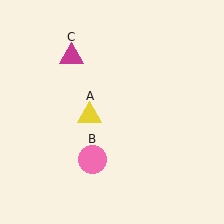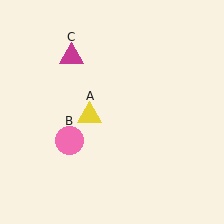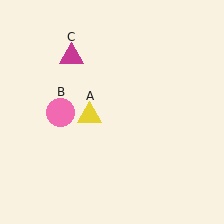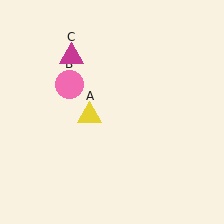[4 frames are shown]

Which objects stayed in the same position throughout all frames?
Yellow triangle (object A) and magenta triangle (object C) remained stationary.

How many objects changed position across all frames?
1 object changed position: pink circle (object B).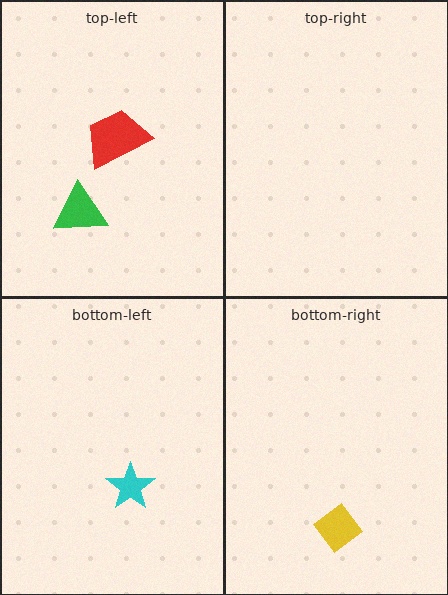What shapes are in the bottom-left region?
The cyan star.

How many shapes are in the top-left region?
2.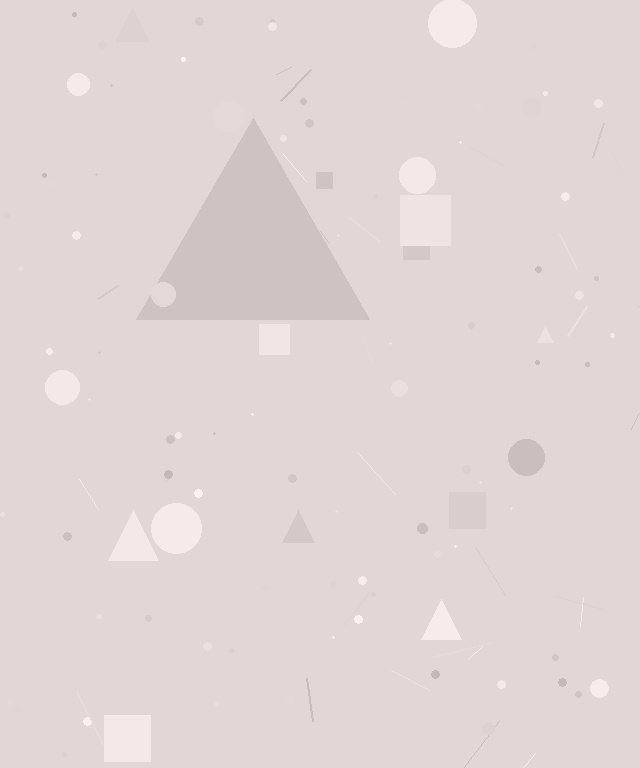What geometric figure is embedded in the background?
A triangle is embedded in the background.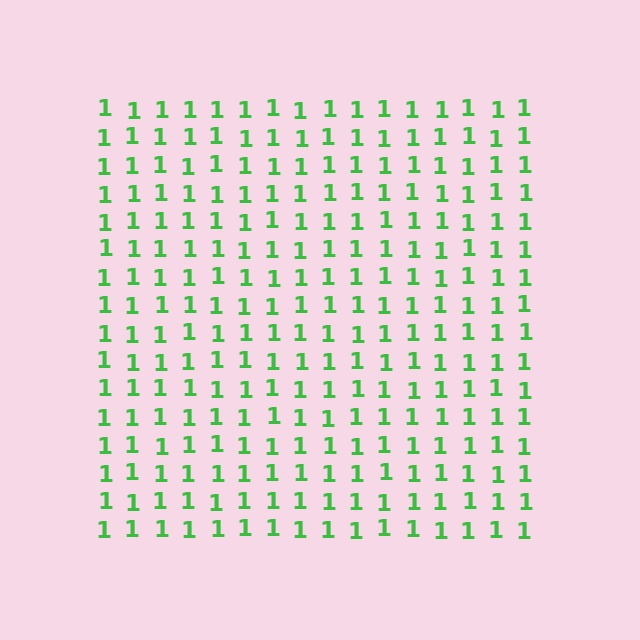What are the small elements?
The small elements are digit 1's.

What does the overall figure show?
The overall figure shows a square.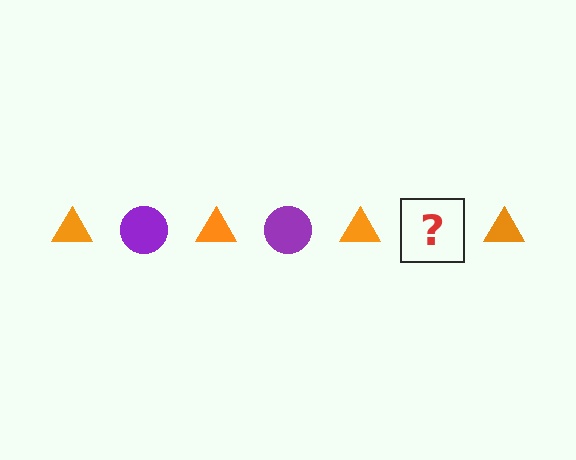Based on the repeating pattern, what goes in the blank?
The blank should be a purple circle.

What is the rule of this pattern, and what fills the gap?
The rule is that the pattern alternates between orange triangle and purple circle. The gap should be filled with a purple circle.